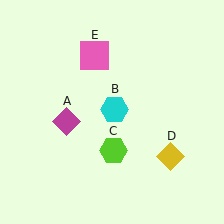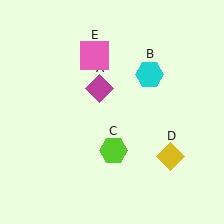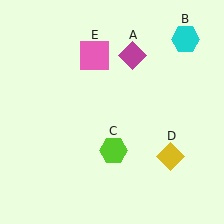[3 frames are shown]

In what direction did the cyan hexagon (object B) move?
The cyan hexagon (object B) moved up and to the right.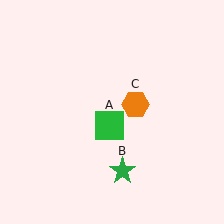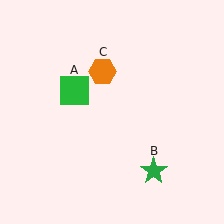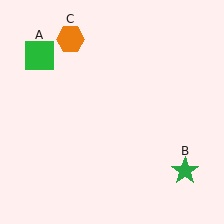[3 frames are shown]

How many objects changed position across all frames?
3 objects changed position: green square (object A), green star (object B), orange hexagon (object C).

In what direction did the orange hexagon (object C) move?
The orange hexagon (object C) moved up and to the left.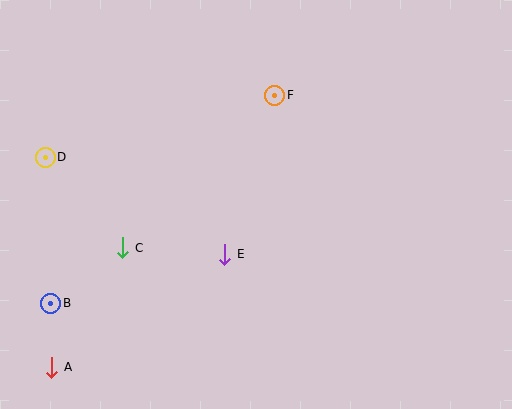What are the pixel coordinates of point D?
Point D is at (45, 157).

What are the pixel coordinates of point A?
Point A is at (52, 367).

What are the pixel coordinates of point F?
Point F is at (275, 95).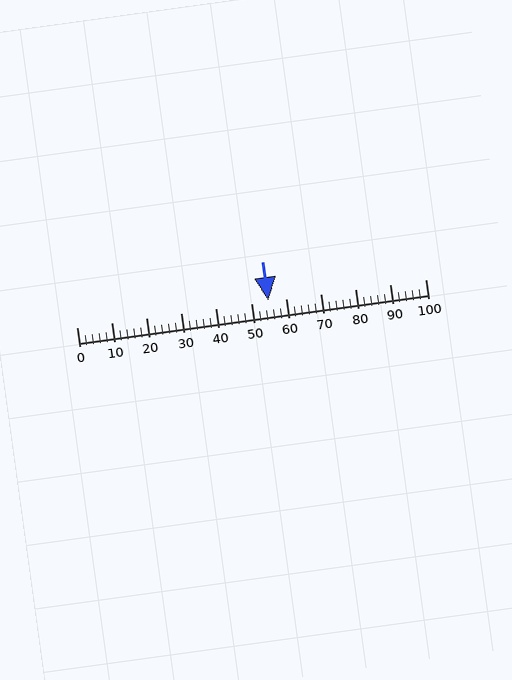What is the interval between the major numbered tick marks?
The major tick marks are spaced 10 units apart.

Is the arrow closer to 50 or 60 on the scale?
The arrow is closer to 50.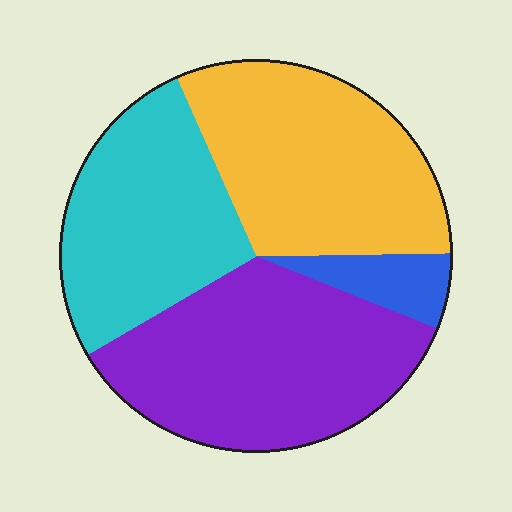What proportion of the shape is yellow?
Yellow takes up about one third (1/3) of the shape.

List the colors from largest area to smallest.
From largest to smallest: purple, yellow, cyan, blue.